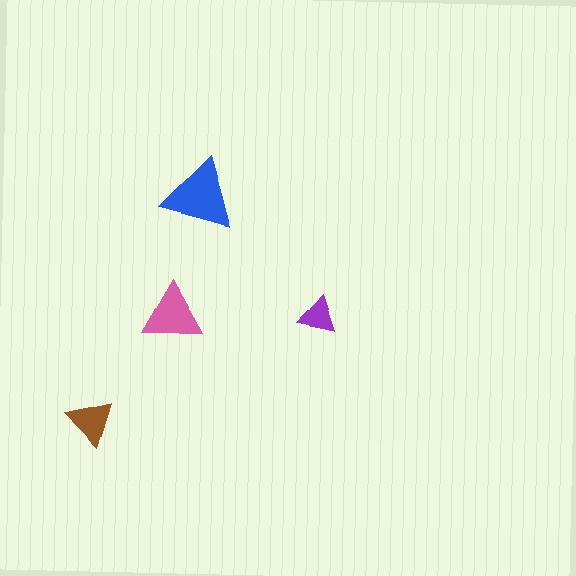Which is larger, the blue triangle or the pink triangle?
The blue one.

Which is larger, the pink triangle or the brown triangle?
The pink one.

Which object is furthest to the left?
The brown triangle is leftmost.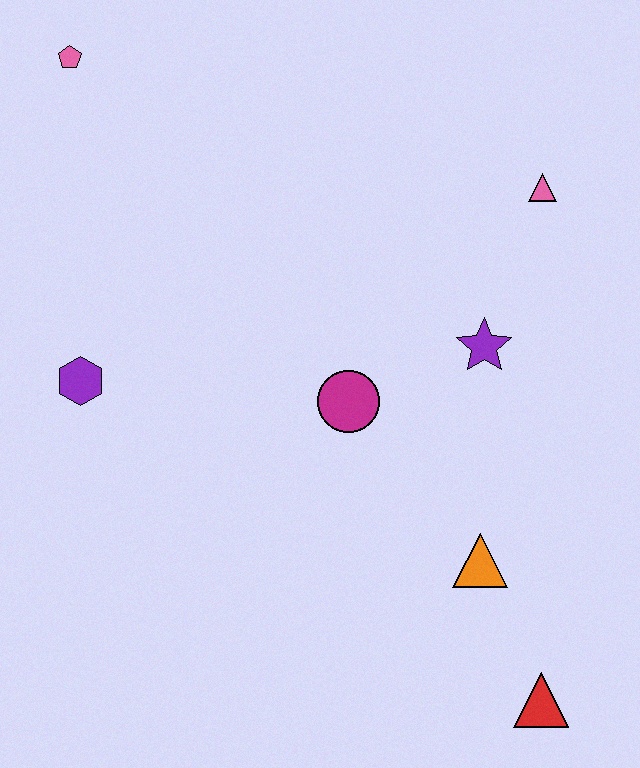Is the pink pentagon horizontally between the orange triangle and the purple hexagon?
No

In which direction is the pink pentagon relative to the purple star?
The pink pentagon is to the left of the purple star.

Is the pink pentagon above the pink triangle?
Yes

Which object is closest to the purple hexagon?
The magenta circle is closest to the purple hexagon.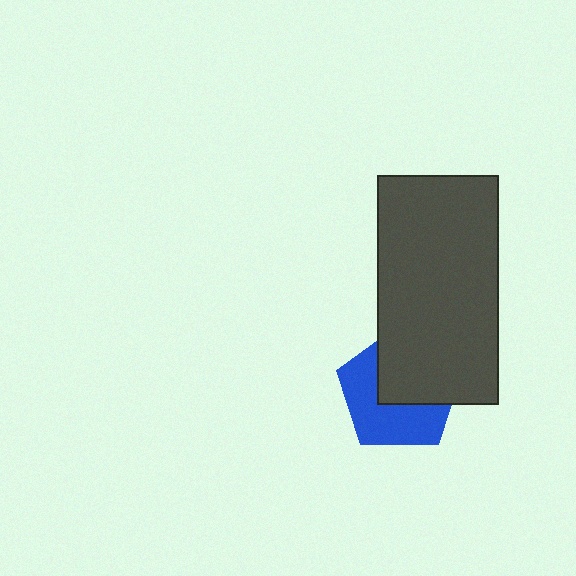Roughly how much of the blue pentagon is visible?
About half of it is visible (roughly 52%).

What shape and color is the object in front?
The object in front is a dark gray rectangle.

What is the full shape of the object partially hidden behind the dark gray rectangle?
The partially hidden object is a blue pentagon.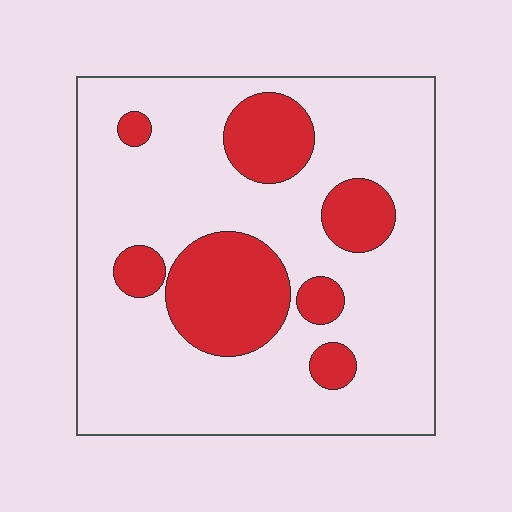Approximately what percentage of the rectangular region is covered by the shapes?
Approximately 25%.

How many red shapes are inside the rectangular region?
7.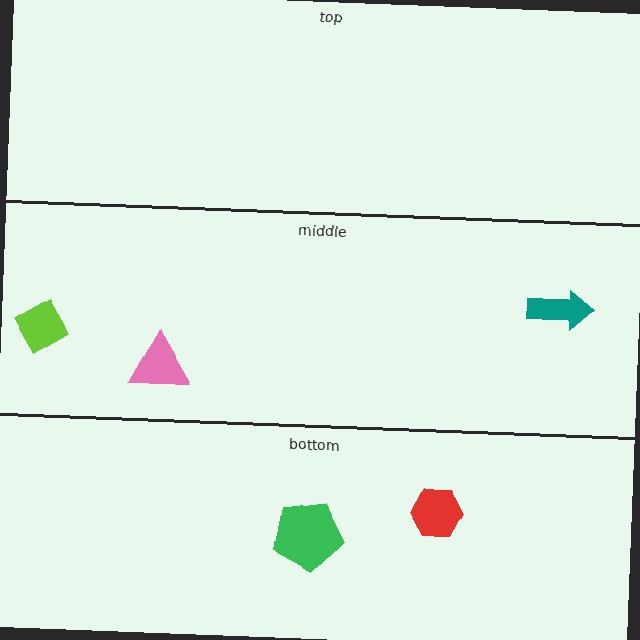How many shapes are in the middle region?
3.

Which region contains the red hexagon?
The bottom region.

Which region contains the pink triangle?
The middle region.